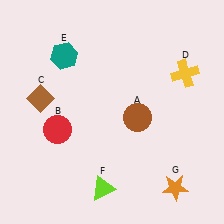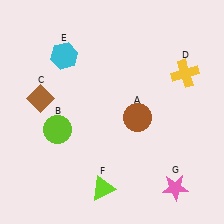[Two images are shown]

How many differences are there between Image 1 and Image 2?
There are 3 differences between the two images.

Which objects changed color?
B changed from red to lime. E changed from teal to cyan. G changed from orange to pink.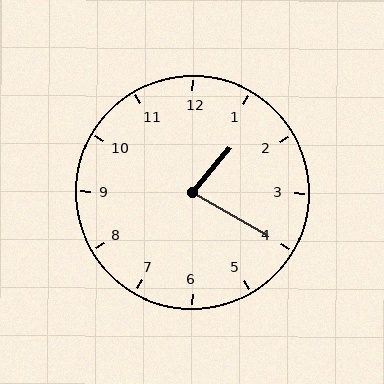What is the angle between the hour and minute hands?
Approximately 80 degrees.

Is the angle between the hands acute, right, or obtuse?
It is acute.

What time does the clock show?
1:20.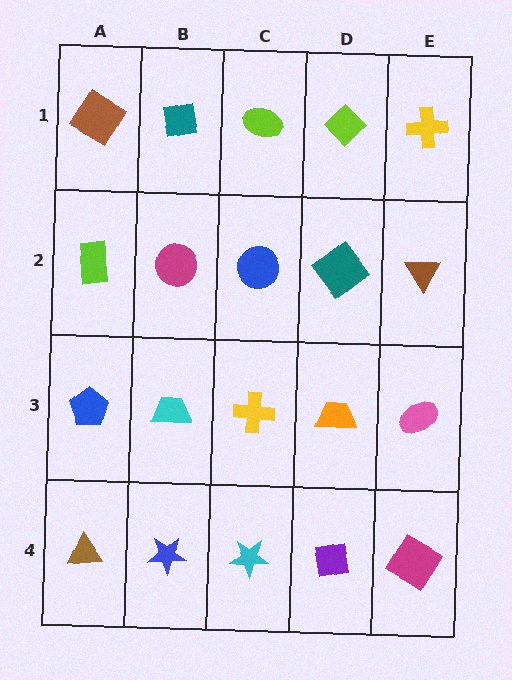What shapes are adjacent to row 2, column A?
A brown diamond (row 1, column A), a blue pentagon (row 3, column A), a magenta circle (row 2, column B).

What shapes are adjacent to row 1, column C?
A blue circle (row 2, column C), a teal square (row 1, column B), a lime diamond (row 1, column D).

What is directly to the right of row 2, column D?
A brown triangle.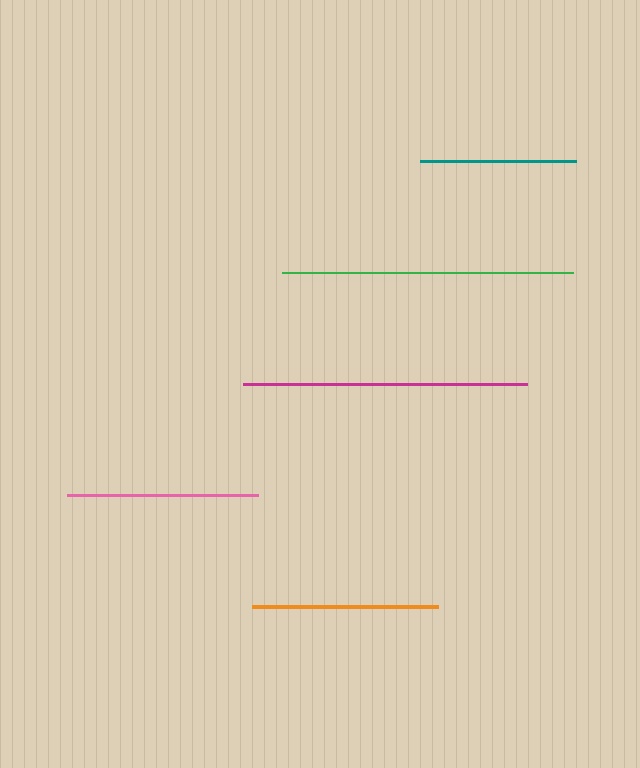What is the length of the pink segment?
The pink segment is approximately 192 pixels long.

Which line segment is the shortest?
The teal line is the shortest at approximately 157 pixels.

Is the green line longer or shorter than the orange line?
The green line is longer than the orange line.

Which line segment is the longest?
The green line is the longest at approximately 291 pixels.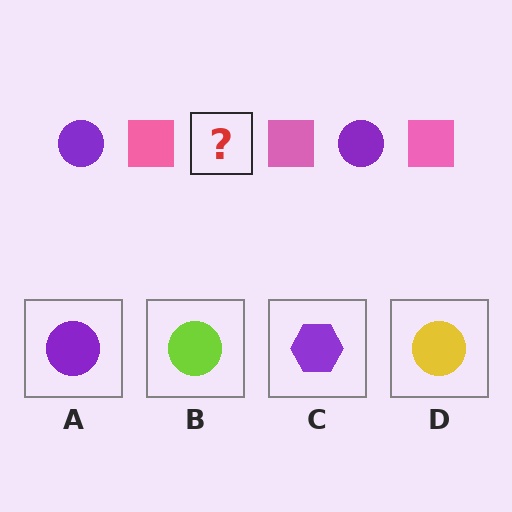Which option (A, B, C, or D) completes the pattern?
A.